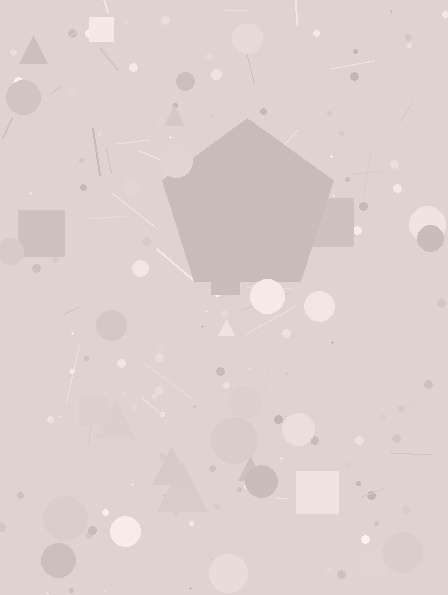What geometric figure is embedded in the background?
A pentagon is embedded in the background.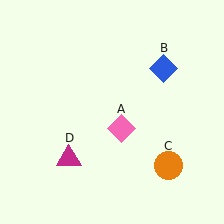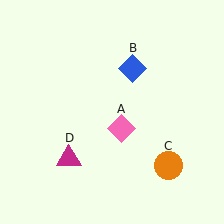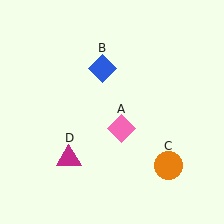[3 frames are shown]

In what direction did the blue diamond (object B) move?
The blue diamond (object B) moved left.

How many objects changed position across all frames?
1 object changed position: blue diamond (object B).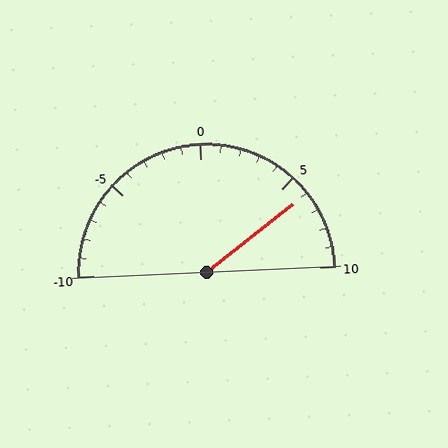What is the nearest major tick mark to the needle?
The nearest major tick mark is 5.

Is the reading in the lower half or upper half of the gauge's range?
The reading is in the upper half of the range (-10 to 10).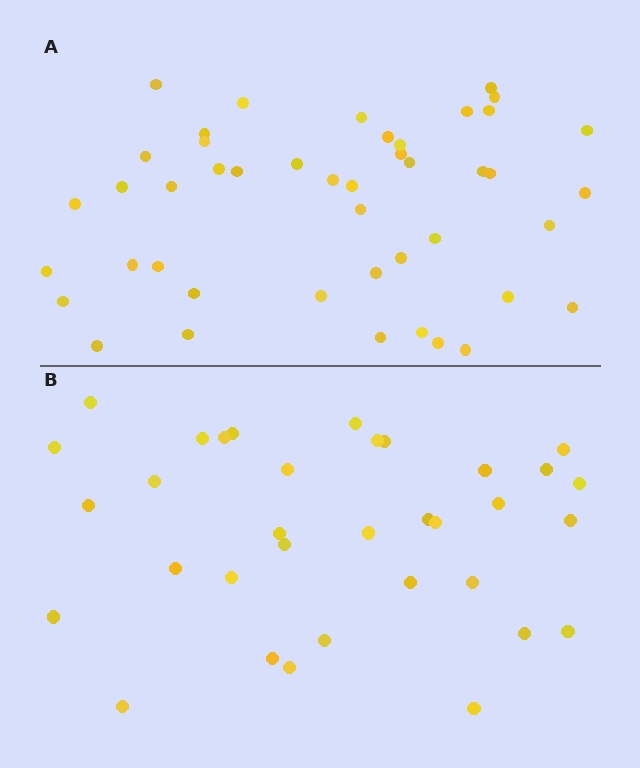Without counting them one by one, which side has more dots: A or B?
Region A (the top region) has more dots.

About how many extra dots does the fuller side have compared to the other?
Region A has roughly 12 or so more dots than region B.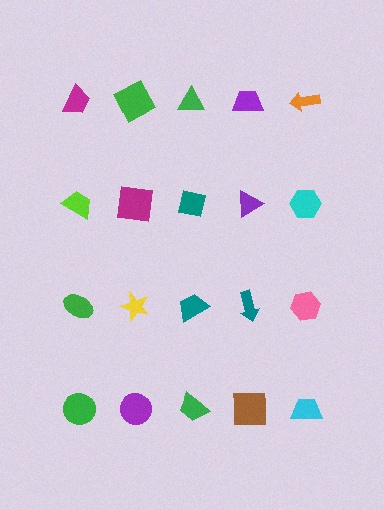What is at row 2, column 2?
A magenta square.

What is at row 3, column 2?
A yellow star.